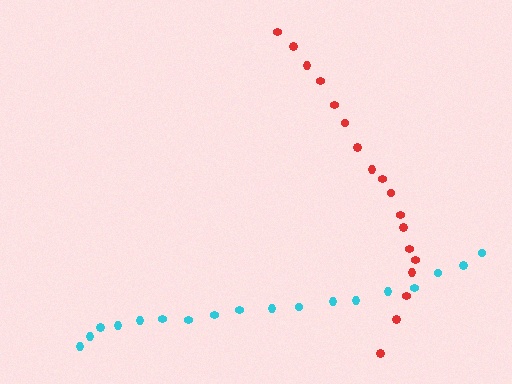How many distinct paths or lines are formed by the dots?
There are 2 distinct paths.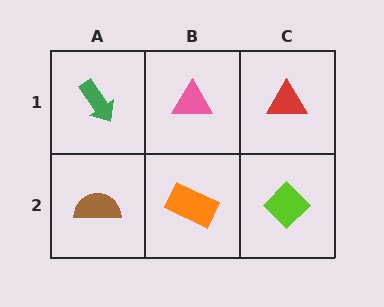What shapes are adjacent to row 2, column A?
A green arrow (row 1, column A), an orange rectangle (row 2, column B).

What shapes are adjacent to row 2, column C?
A red triangle (row 1, column C), an orange rectangle (row 2, column B).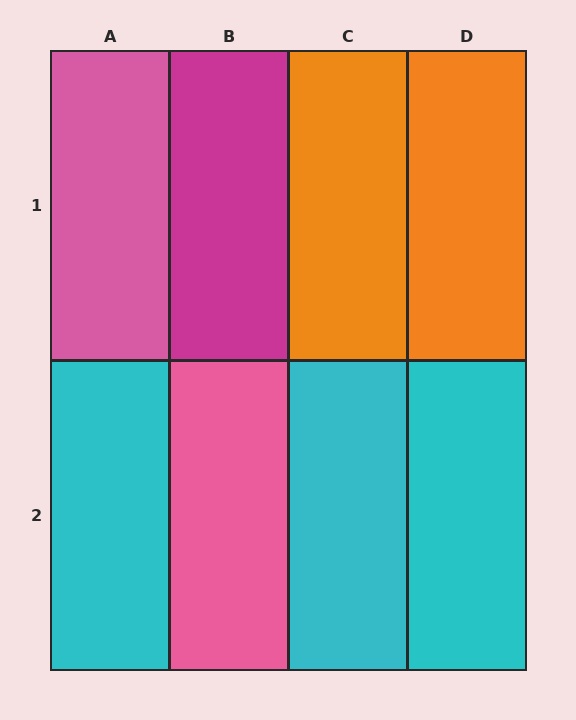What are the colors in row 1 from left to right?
Pink, magenta, orange, orange.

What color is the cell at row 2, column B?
Pink.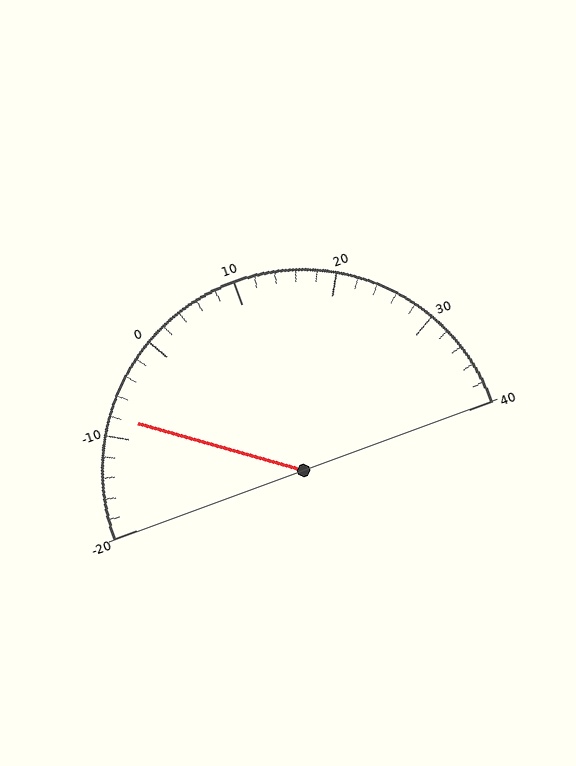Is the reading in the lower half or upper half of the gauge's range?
The reading is in the lower half of the range (-20 to 40).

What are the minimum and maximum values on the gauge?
The gauge ranges from -20 to 40.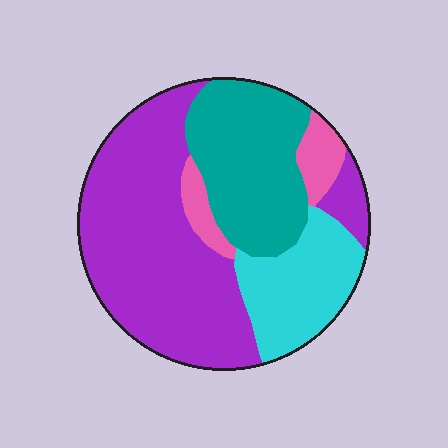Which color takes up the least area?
Pink, at roughly 10%.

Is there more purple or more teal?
Purple.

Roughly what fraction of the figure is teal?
Teal covers 25% of the figure.